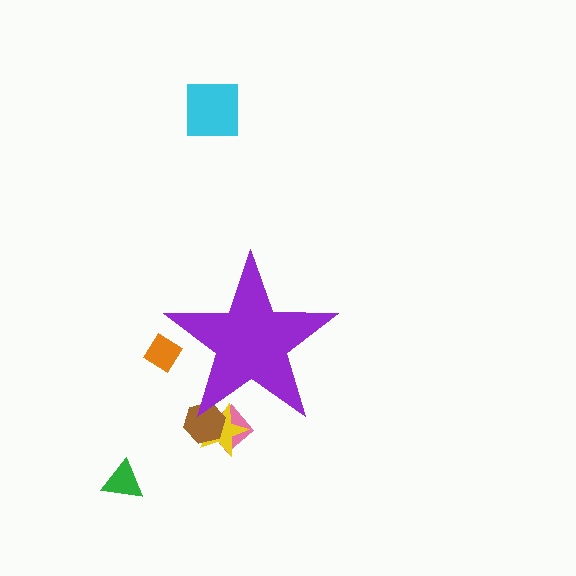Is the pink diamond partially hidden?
Yes, the pink diamond is partially hidden behind the purple star.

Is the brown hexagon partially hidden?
Yes, the brown hexagon is partially hidden behind the purple star.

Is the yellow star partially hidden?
Yes, the yellow star is partially hidden behind the purple star.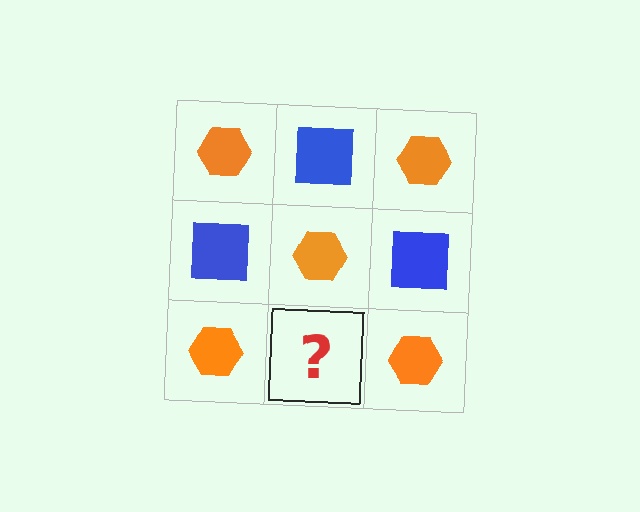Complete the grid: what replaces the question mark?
The question mark should be replaced with a blue square.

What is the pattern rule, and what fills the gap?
The rule is that it alternates orange hexagon and blue square in a checkerboard pattern. The gap should be filled with a blue square.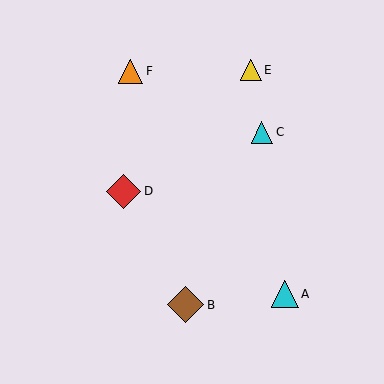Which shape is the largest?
The brown diamond (labeled B) is the largest.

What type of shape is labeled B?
Shape B is a brown diamond.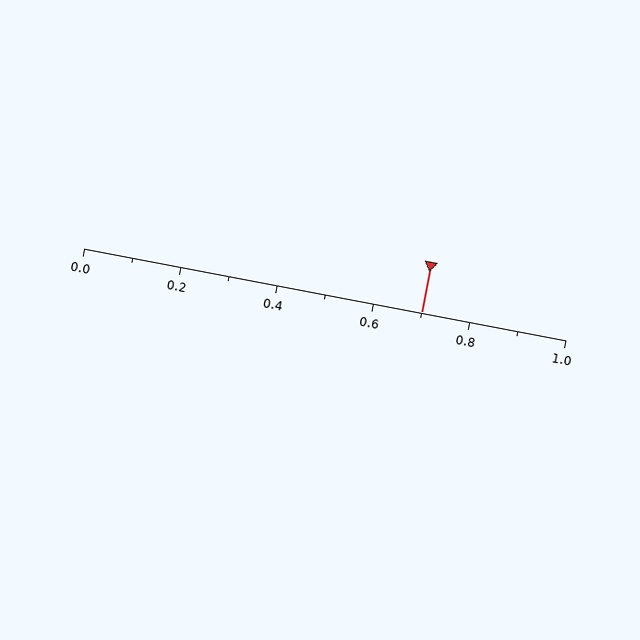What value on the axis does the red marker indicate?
The marker indicates approximately 0.7.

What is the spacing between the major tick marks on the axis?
The major ticks are spaced 0.2 apart.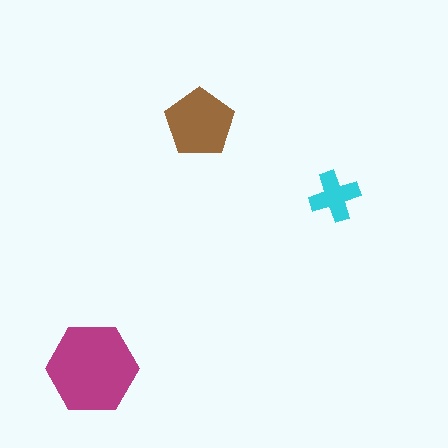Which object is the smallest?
The cyan cross.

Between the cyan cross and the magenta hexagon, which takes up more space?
The magenta hexagon.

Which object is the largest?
The magenta hexagon.